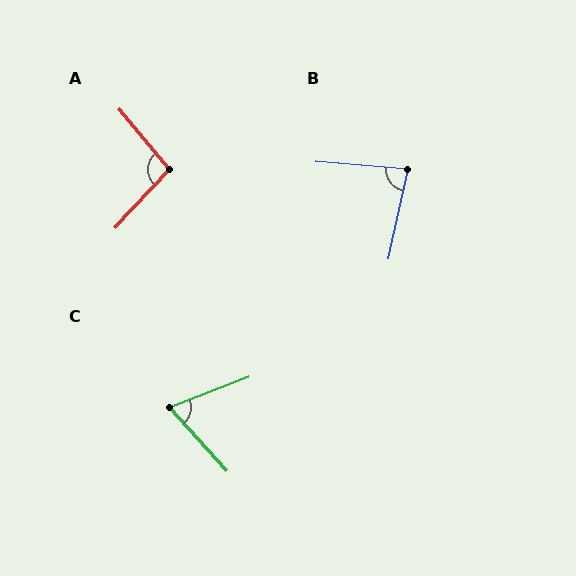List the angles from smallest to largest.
C (69°), B (83°), A (97°).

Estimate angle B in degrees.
Approximately 83 degrees.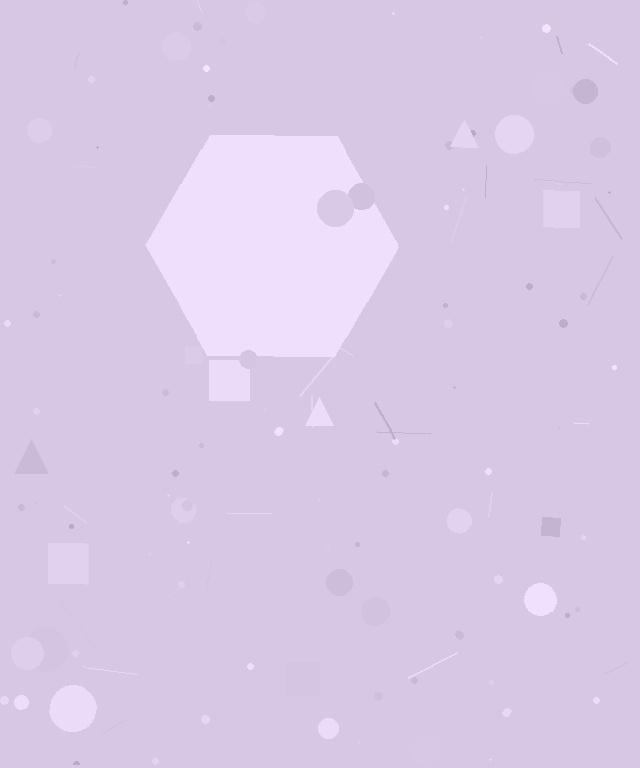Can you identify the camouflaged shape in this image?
The camouflaged shape is a hexagon.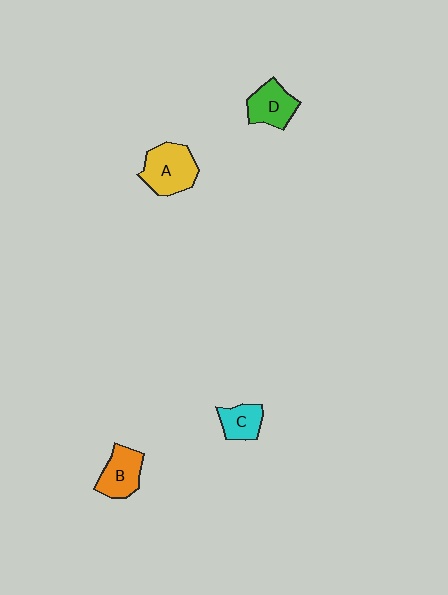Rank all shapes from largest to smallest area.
From largest to smallest: A (yellow), B (orange), D (green), C (cyan).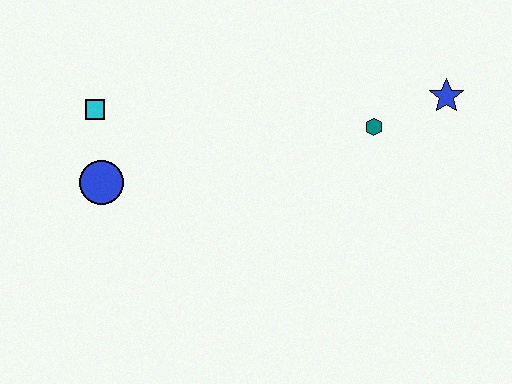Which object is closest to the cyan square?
The blue circle is closest to the cyan square.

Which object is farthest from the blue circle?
The blue star is farthest from the blue circle.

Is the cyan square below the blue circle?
No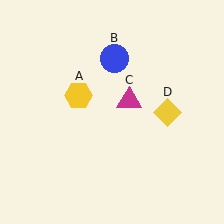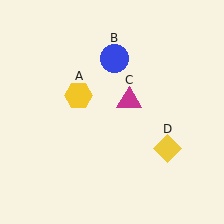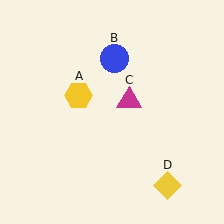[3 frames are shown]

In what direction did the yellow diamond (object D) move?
The yellow diamond (object D) moved down.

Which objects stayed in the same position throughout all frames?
Yellow hexagon (object A) and blue circle (object B) and magenta triangle (object C) remained stationary.